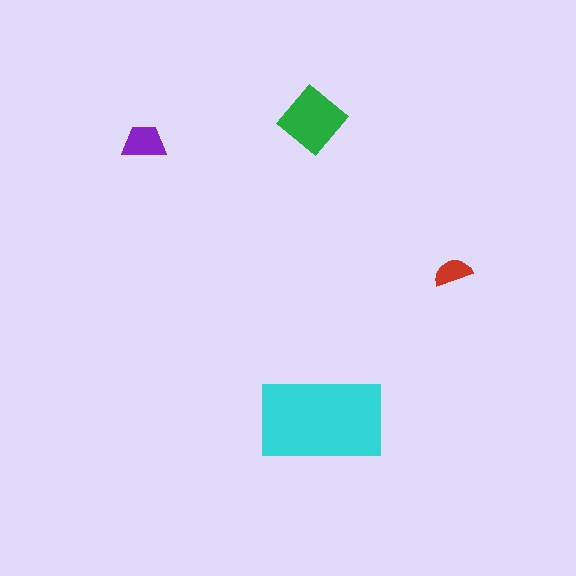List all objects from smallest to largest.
The red semicircle, the purple trapezoid, the green diamond, the cyan rectangle.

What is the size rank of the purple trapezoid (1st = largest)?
3rd.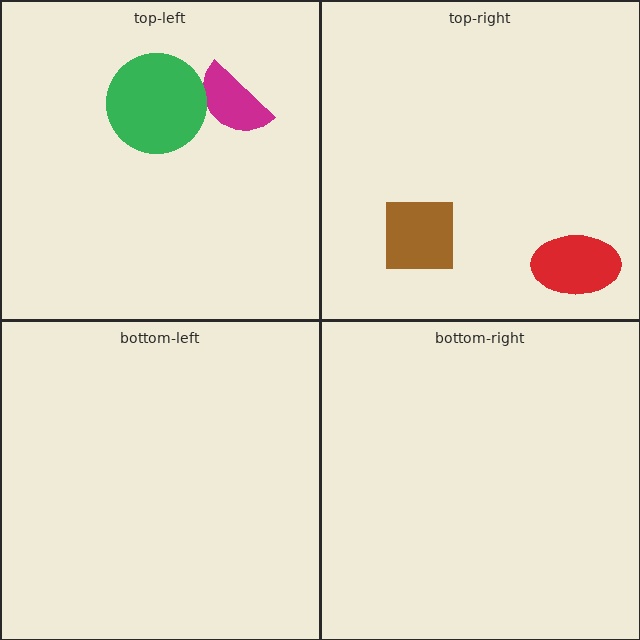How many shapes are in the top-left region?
2.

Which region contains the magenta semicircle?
The top-left region.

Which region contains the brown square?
The top-right region.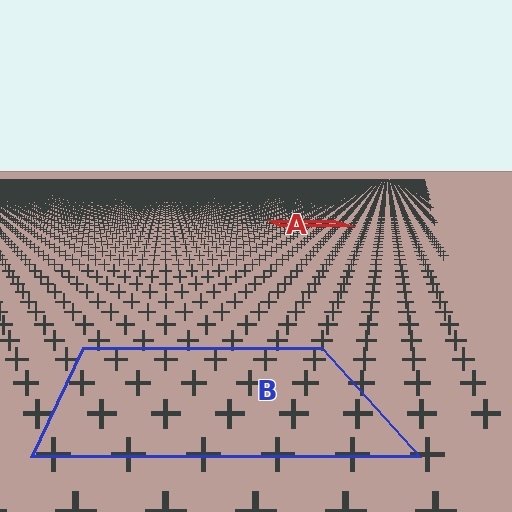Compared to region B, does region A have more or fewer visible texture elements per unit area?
Region A has more texture elements per unit area — they are packed more densely because it is farther away.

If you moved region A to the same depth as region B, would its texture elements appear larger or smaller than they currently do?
They would appear larger. At a closer depth, the same texture elements are projected at a bigger on-screen size.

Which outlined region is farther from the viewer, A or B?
Region A is farther from the viewer — the texture elements inside it appear smaller and more densely packed.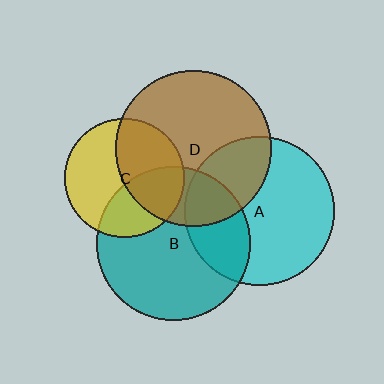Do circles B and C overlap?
Yes.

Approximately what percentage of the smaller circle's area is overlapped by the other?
Approximately 35%.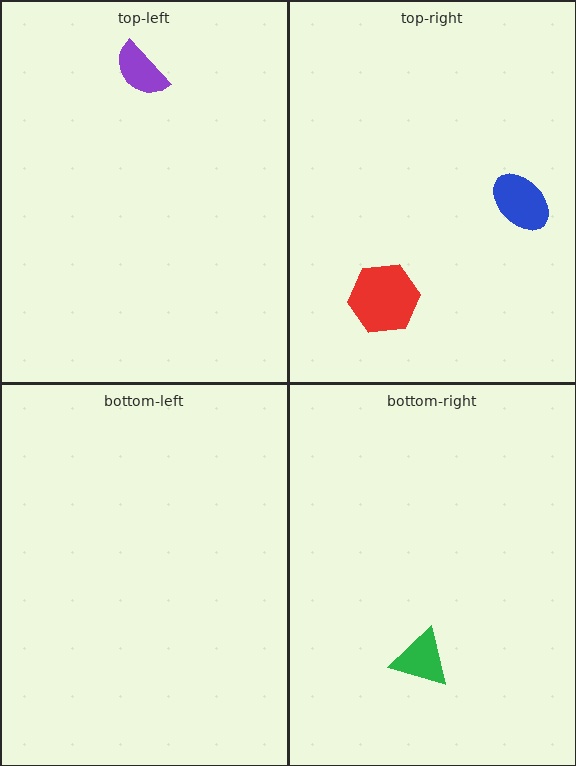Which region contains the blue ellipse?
The top-right region.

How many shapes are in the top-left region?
1.